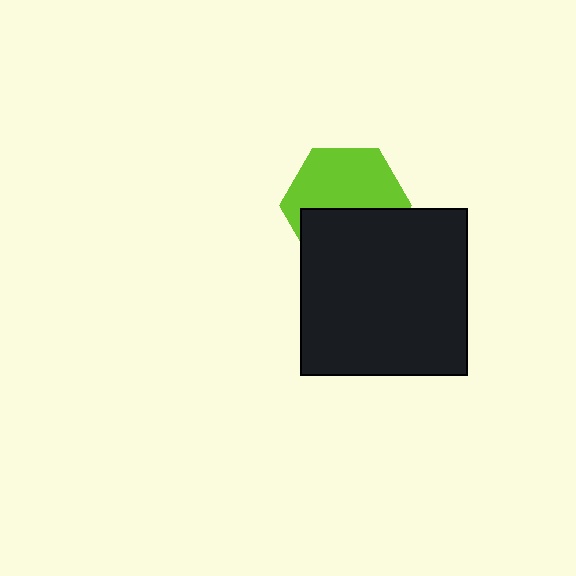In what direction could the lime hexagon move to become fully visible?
The lime hexagon could move up. That would shift it out from behind the black square entirely.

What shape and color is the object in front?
The object in front is a black square.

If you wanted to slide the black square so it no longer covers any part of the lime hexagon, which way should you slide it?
Slide it down — that is the most direct way to separate the two shapes.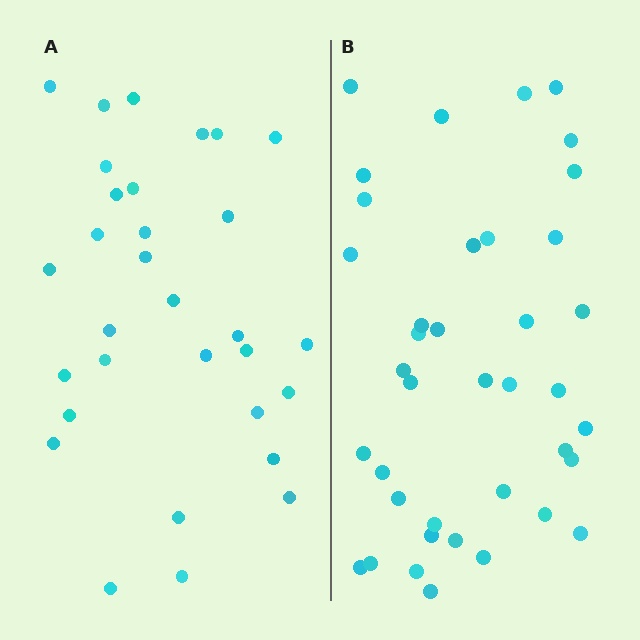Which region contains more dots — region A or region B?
Region B (the right region) has more dots.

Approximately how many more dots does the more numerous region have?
Region B has roughly 8 or so more dots than region A.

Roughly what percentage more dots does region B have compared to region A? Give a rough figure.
About 25% more.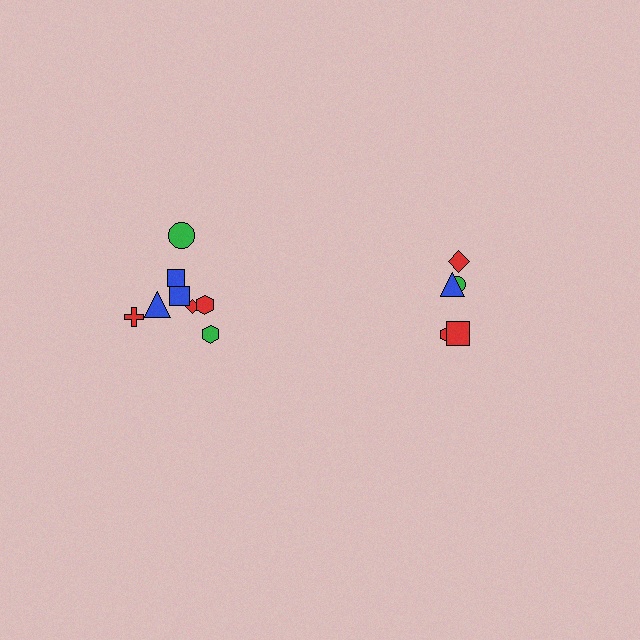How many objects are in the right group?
There are 5 objects.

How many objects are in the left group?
There are 8 objects.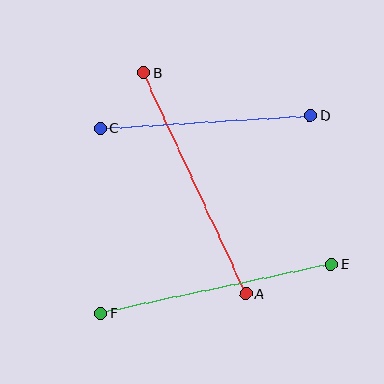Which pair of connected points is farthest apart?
Points A and B are farthest apart.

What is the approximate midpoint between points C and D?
The midpoint is at approximately (205, 122) pixels.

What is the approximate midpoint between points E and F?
The midpoint is at approximately (216, 289) pixels.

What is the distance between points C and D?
The distance is approximately 211 pixels.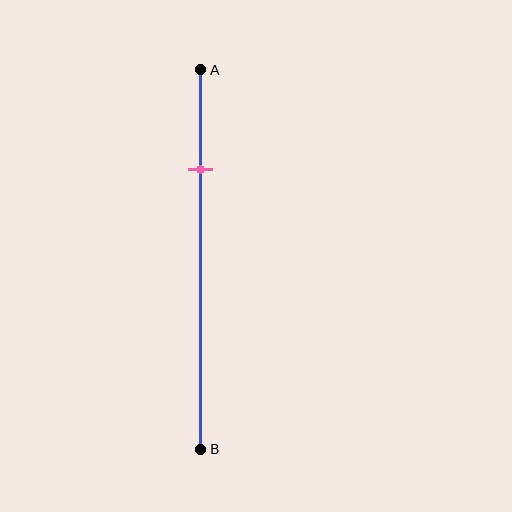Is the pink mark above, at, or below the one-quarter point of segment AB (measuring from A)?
The pink mark is approximately at the one-quarter point of segment AB.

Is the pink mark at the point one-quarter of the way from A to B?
Yes, the mark is approximately at the one-quarter point.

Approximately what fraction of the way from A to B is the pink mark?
The pink mark is approximately 25% of the way from A to B.